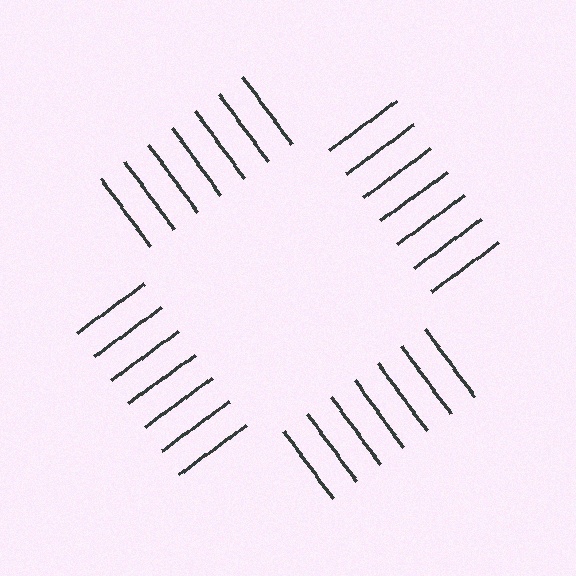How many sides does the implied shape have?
4 sides — the line-ends trace a square.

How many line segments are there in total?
28 — 7 along each of the 4 edges.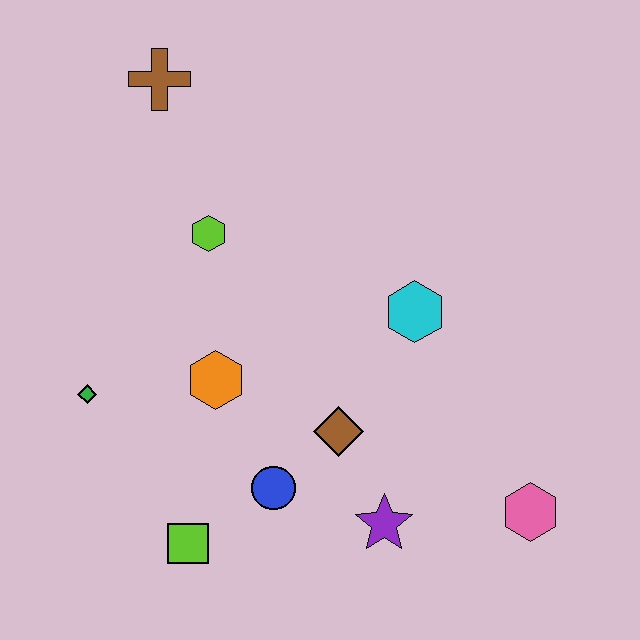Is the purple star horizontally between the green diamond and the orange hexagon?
No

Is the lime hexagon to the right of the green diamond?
Yes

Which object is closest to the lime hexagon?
The orange hexagon is closest to the lime hexagon.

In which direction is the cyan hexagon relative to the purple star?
The cyan hexagon is above the purple star.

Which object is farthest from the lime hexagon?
The pink hexagon is farthest from the lime hexagon.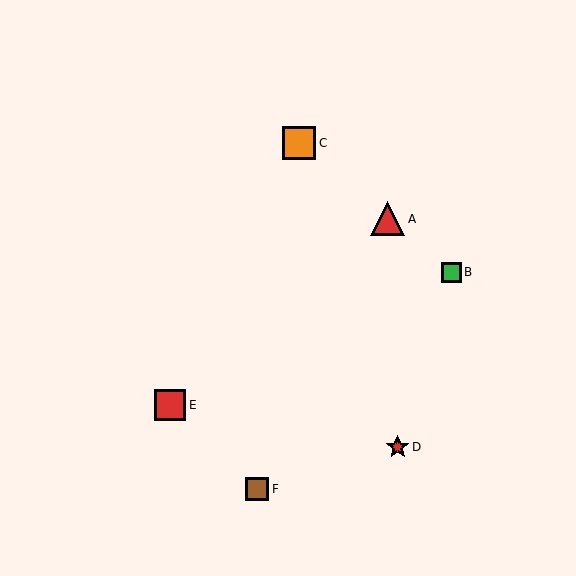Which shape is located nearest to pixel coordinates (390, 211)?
The red triangle (labeled A) at (387, 219) is nearest to that location.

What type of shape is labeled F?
Shape F is a brown square.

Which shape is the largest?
The red triangle (labeled A) is the largest.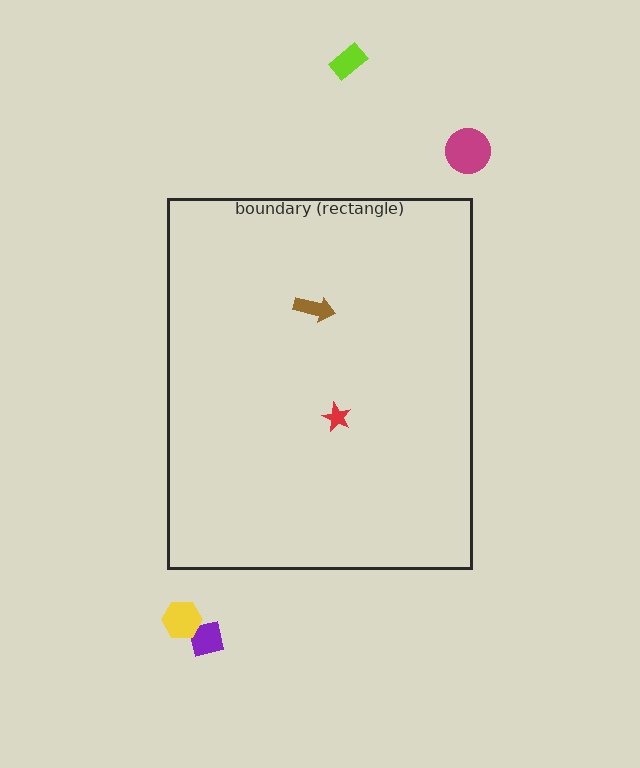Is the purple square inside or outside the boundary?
Outside.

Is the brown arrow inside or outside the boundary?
Inside.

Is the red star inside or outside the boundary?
Inside.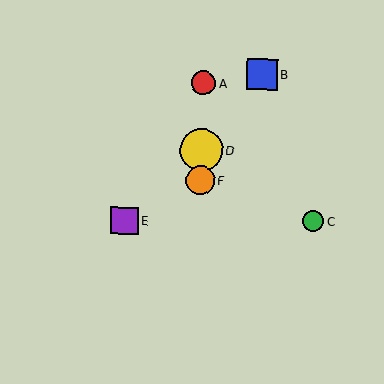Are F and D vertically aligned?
Yes, both are at x≈200.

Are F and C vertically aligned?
No, F is at x≈200 and C is at x≈313.